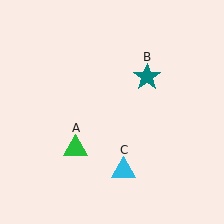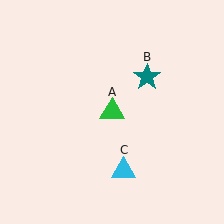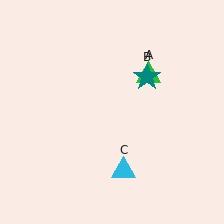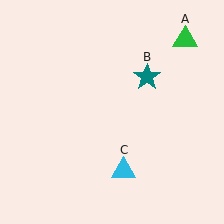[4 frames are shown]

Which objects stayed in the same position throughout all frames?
Teal star (object B) and cyan triangle (object C) remained stationary.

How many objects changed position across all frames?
1 object changed position: green triangle (object A).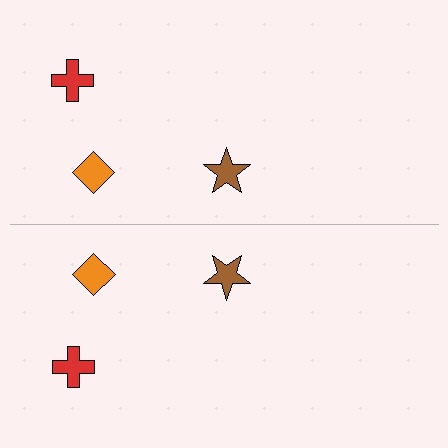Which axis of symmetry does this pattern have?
The pattern has a horizontal axis of symmetry running through the center of the image.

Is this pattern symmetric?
Yes, this pattern has bilateral (reflection) symmetry.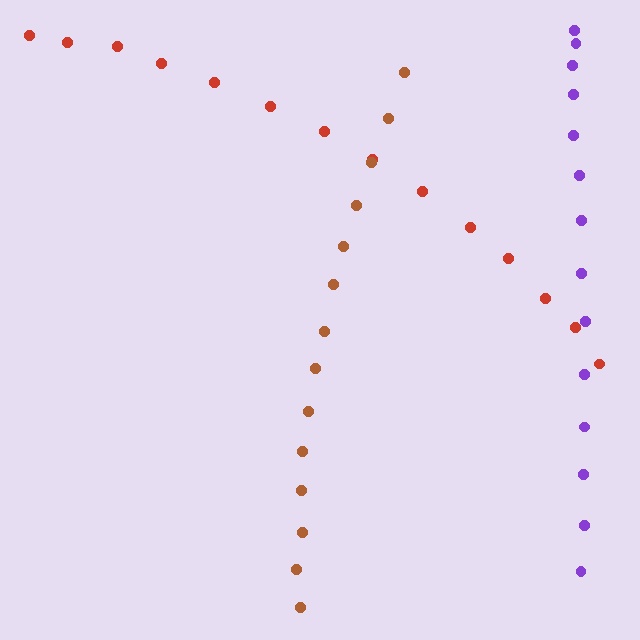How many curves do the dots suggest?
There are 3 distinct paths.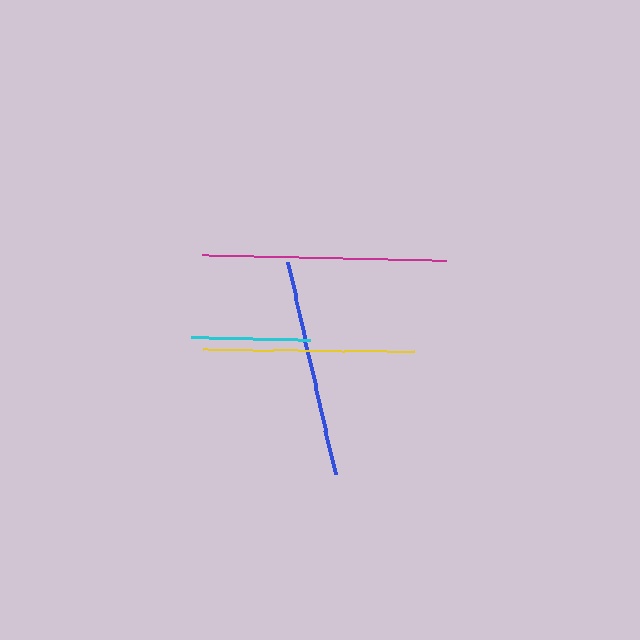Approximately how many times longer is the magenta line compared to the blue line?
The magenta line is approximately 1.1 times the length of the blue line.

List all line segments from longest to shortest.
From longest to shortest: magenta, blue, yellow, cyan.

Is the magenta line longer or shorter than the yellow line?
The magenta line is longer than the yellow line.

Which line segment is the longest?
The magenta line is the longest at approximately 244 pixels.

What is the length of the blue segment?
The blue segment is approximately 217 pixels long.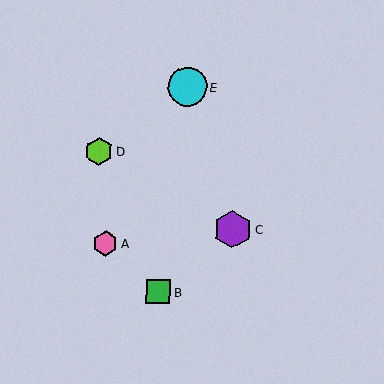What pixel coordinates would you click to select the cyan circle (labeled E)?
Click at (187, 87) to select the cyan circle E.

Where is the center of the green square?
The center of the green square is at (159, 292).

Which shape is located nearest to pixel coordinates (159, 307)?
The green square (labeled B) at (159, 292) is nearest to that location.